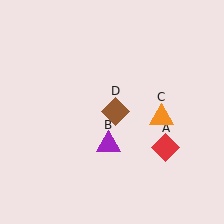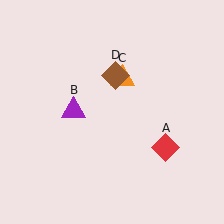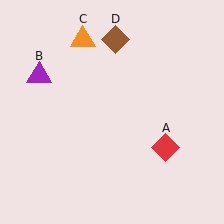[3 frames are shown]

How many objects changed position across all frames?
3 objects changed position: purple triangle (object B), orange triangle (object C), brown diamond (object D).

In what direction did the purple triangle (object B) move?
The purple triangle (object B) moved up and to the left.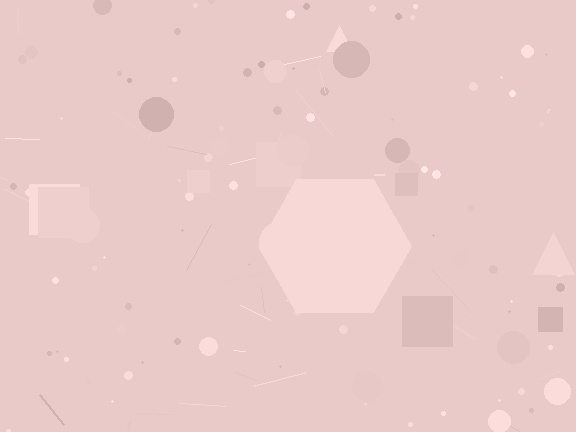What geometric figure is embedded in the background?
A hexagon is embedded in the background.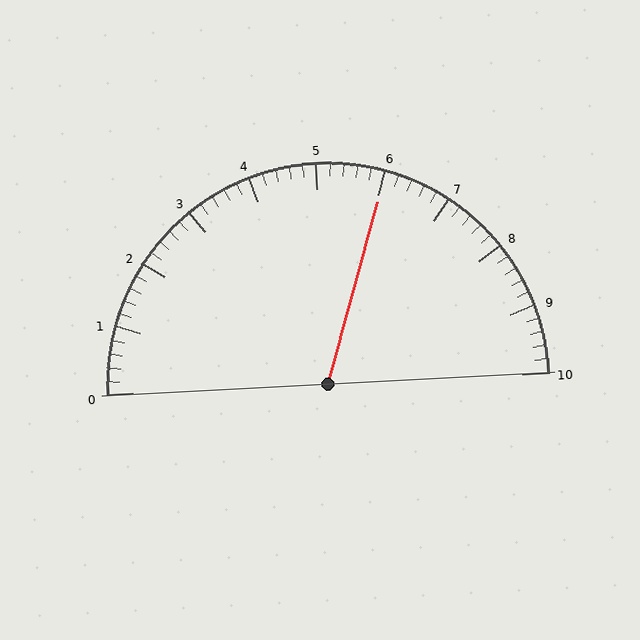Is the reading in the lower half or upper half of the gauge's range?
The reading is in the upper half of the range (0 to 10).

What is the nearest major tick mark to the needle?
The nearest major tick mark is 6.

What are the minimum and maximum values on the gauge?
The gauge ranges from 0 to 10.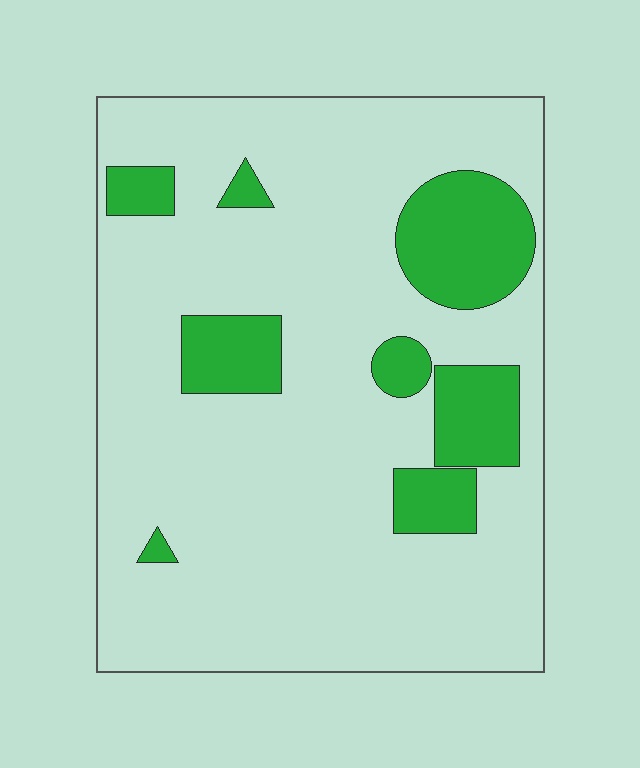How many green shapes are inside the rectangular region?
8.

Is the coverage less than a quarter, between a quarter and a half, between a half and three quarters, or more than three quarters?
Less than a quarter.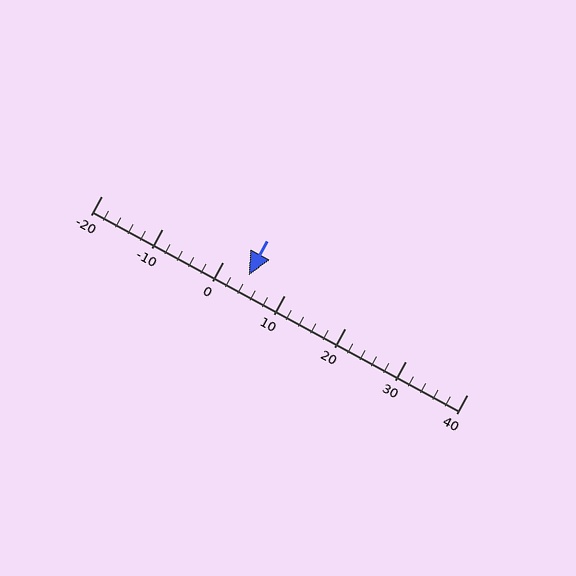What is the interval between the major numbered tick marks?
The major tick marks are spaced 10 units apart.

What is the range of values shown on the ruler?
The ruler shows values from -20 to 40.